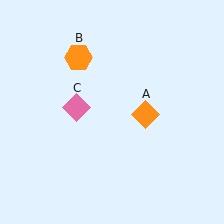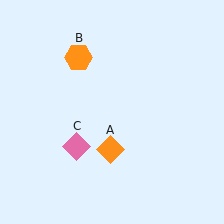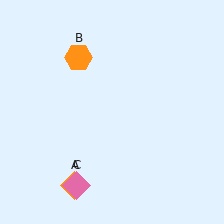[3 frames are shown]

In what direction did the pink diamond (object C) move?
The pink diamond (object C) moved down.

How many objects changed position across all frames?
2 objects changed position: orange diamond (object A), pink diamond (object C).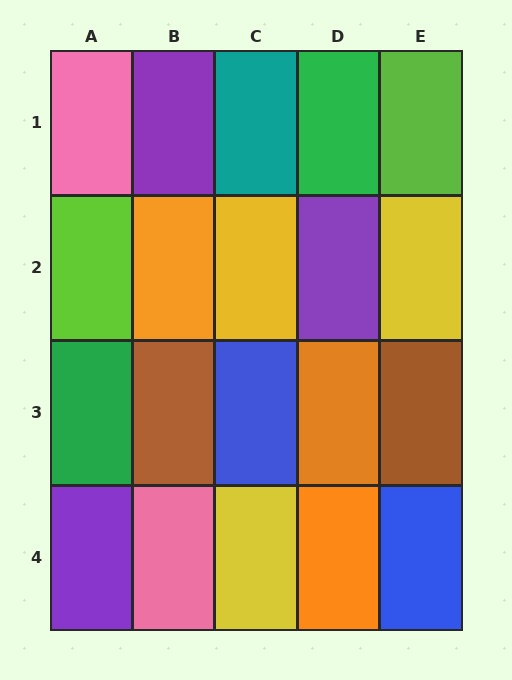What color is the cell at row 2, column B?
Orange.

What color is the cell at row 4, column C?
Yellow.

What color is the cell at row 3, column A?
Green.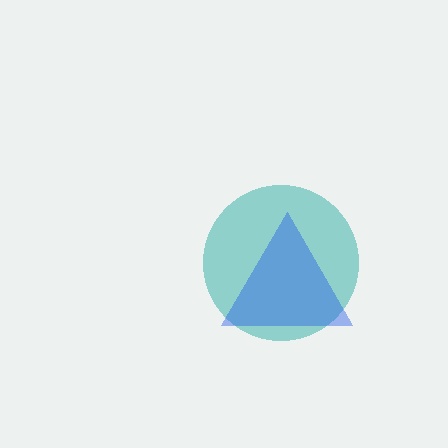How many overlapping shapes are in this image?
There are 2 overlapping shapes in the image.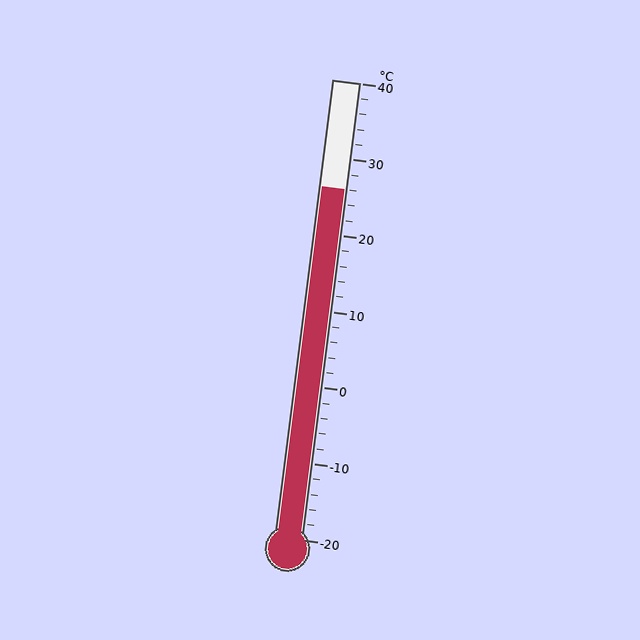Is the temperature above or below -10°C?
The temperature is above -10°C.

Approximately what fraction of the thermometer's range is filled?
The thermometer is filled to approximately 75% of its range.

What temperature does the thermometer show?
The thermometer shows approximately 26°C.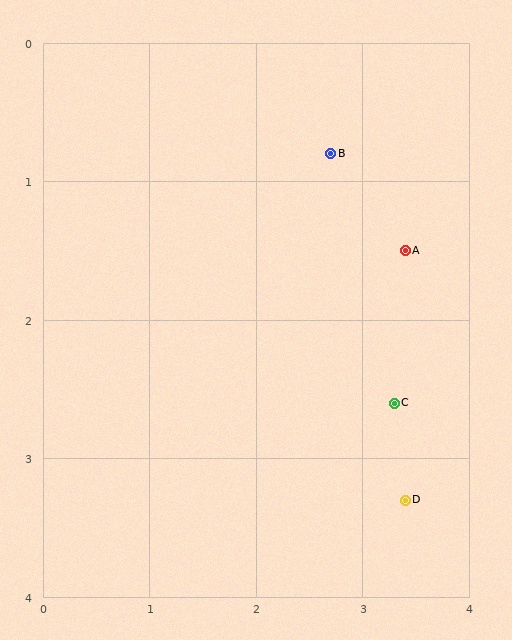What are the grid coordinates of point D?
Point D is at approximately (3.4, 3.3).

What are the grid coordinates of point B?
Point B is at approximately (2.7, 0.8).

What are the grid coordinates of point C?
Point C is at approximately (3.3, 2.6).